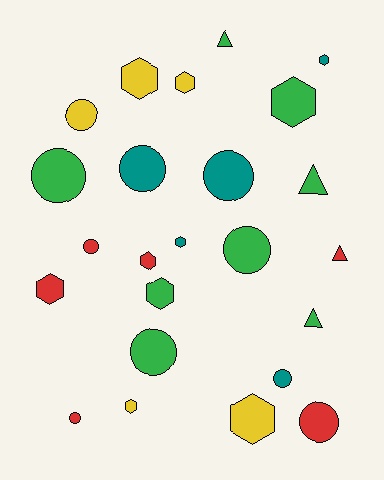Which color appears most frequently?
Green, with 8 objects.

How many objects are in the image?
There are 24 objects.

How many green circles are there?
There are 3 green circles.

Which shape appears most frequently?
Hexagon, with 10 objects.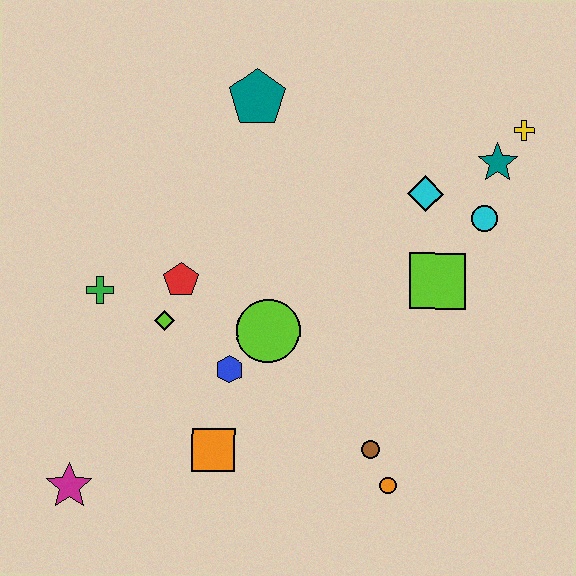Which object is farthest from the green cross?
The yellow cross is farthest from the green cross.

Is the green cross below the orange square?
No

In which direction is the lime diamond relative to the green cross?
The lime diamond is to the right of the green cross.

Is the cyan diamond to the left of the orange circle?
No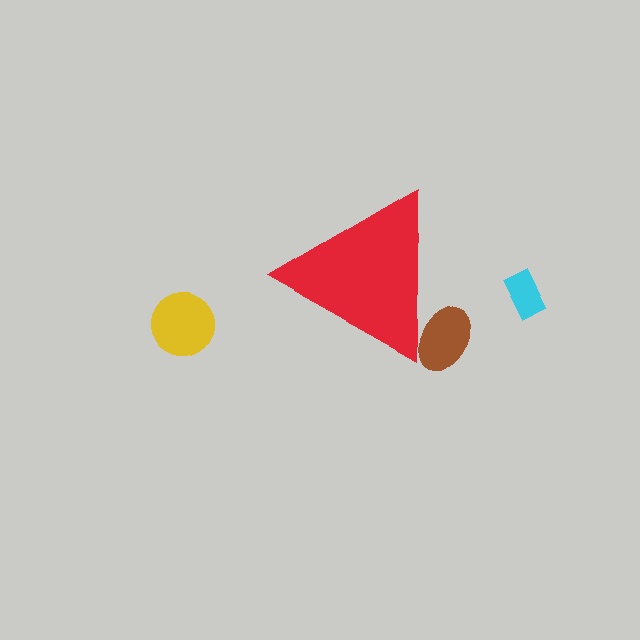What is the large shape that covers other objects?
A red triangle.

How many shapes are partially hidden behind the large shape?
1 shape is partially hidden.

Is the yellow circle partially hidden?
No, the yellow circle is fully visible.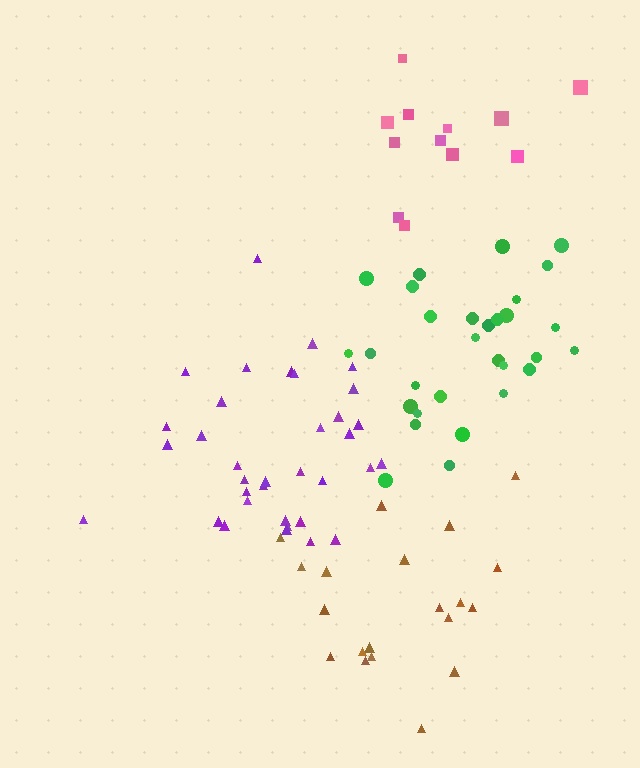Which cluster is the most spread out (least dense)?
Pink.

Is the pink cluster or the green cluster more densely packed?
Green.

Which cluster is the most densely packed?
Green.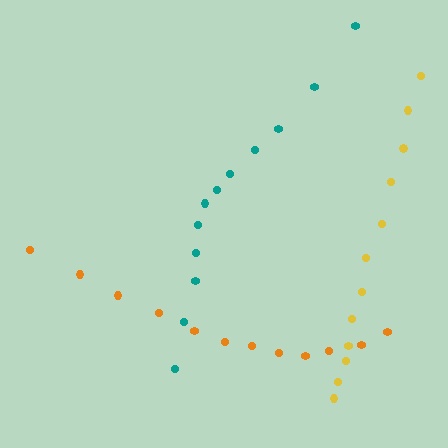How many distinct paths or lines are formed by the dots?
There are 3 distinct paths.